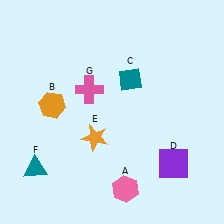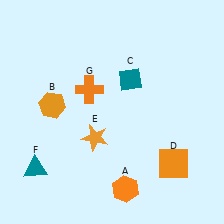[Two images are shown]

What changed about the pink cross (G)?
In Image 1, G is pink. In Image 2, it changed to orange.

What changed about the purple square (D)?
In Image 1, D is purple. In Image 2, it changed to orange.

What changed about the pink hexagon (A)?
In Image 1, A is pink. In Image 2, it changed to orange.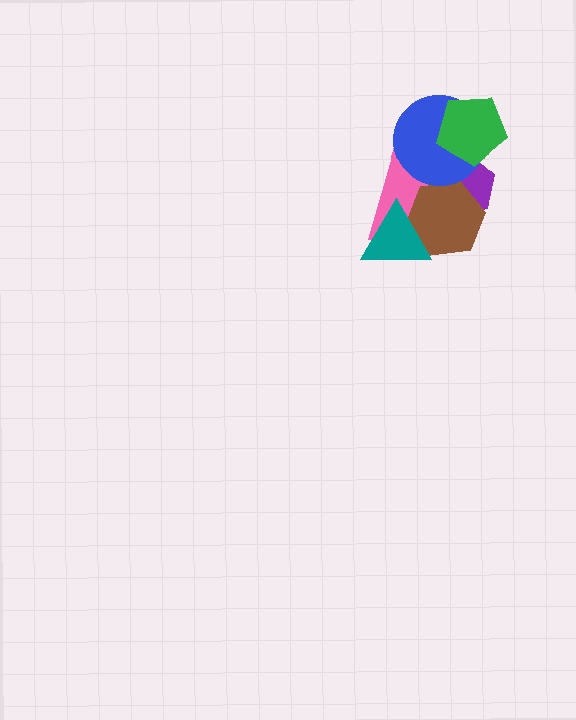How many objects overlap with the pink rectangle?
4 objects overlap with the pink rectangle.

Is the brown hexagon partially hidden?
Yes, it is partially covered by another shape.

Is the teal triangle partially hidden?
No, no other shape covers it.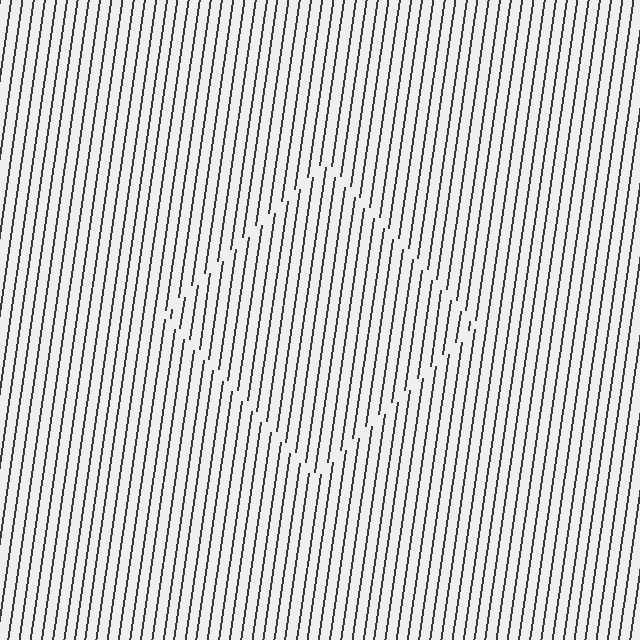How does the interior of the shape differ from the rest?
The interior of the shape contains the same grating, shifted by half a period — the contour is defined by the phase discontinuity where line-ends from the inner and outer gratings abut.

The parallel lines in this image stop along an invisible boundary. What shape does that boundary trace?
An illusory square. The interior of the shape contains the same grating, shifted by half a period — the contour is defined by the phase discontinuity where line-ends from the inner and outer gratings abut.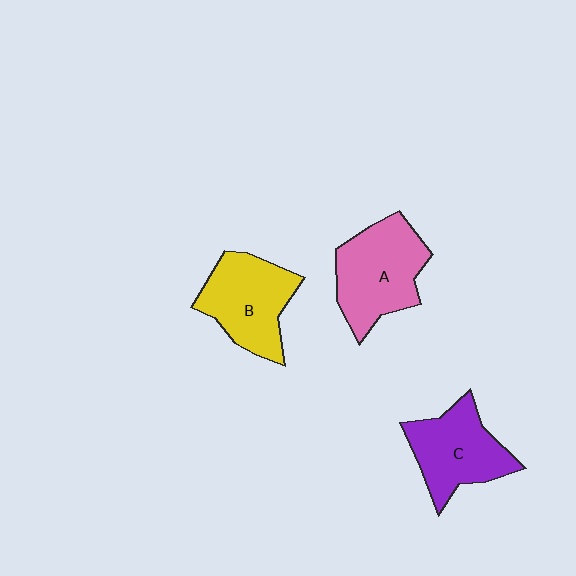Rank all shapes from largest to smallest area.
From largest to smallest: A (pink), B (yellow), C (purple).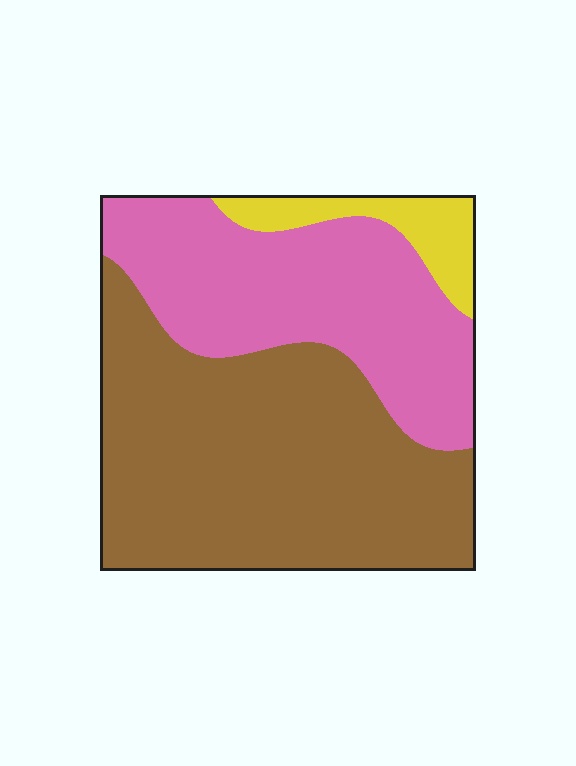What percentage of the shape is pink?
Pink covers around 35% of the shape.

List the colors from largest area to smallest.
From largest to smallest: brown, pink, yellow.